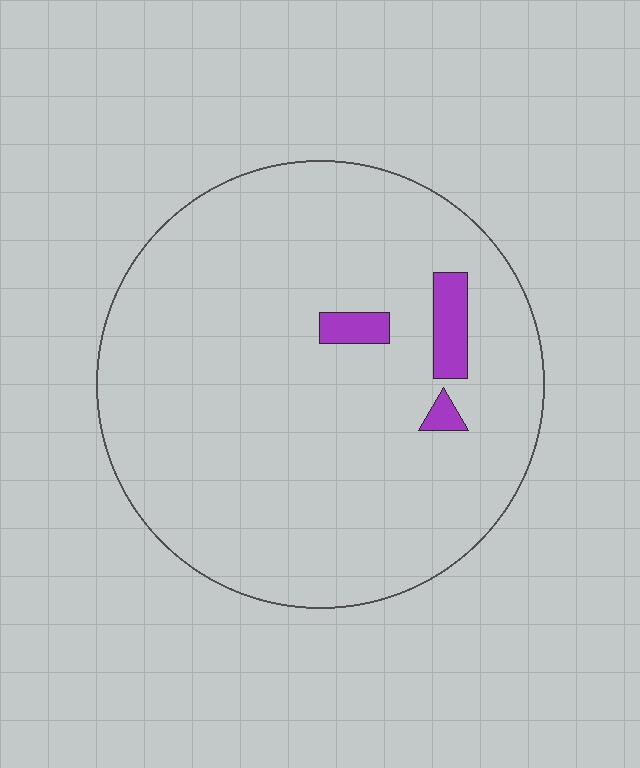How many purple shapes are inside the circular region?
3.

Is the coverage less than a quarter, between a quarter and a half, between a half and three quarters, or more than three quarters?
Less than a quarter.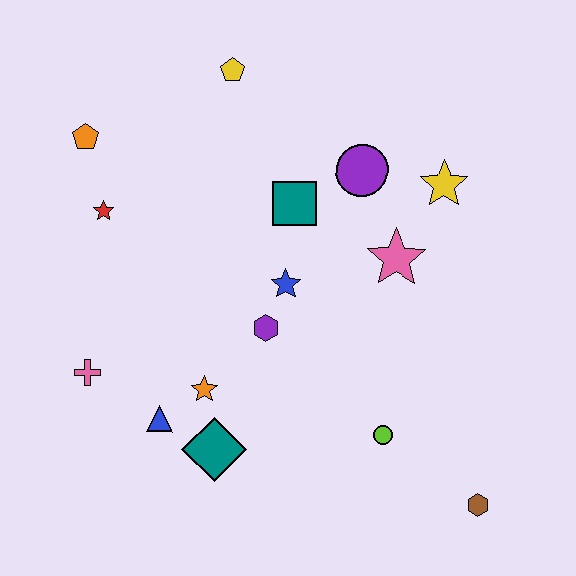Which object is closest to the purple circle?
The teal square is closest to the purple circle.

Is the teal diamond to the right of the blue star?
No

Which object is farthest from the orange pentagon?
The brown hexagon is farthest from the orange pentagon.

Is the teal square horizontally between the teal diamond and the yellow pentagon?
No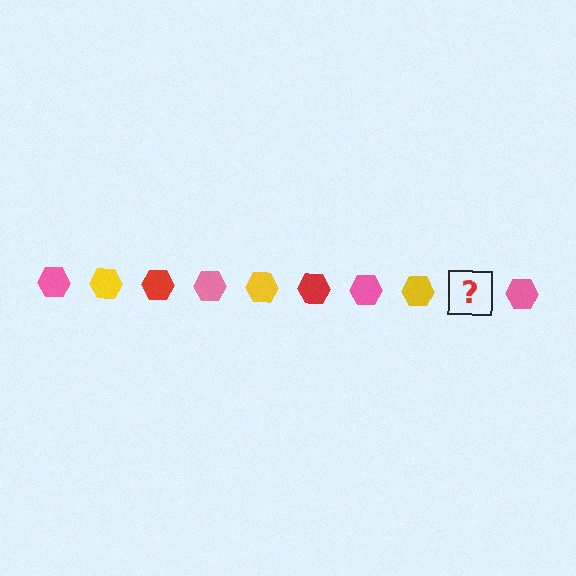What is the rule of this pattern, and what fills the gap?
The rule is that the pattern cycles through pink, yellow, red hexagons. The gap should be filled with a red hexagon.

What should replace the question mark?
The question mark should be replaced with a red hexagon.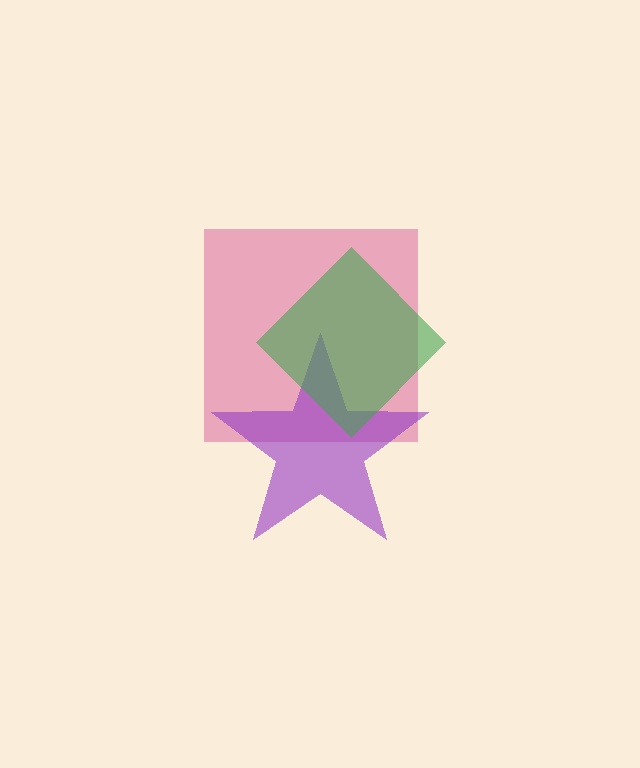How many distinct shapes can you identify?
There are 3 distinct shapes: a magenta square, a purple star, a green diamond.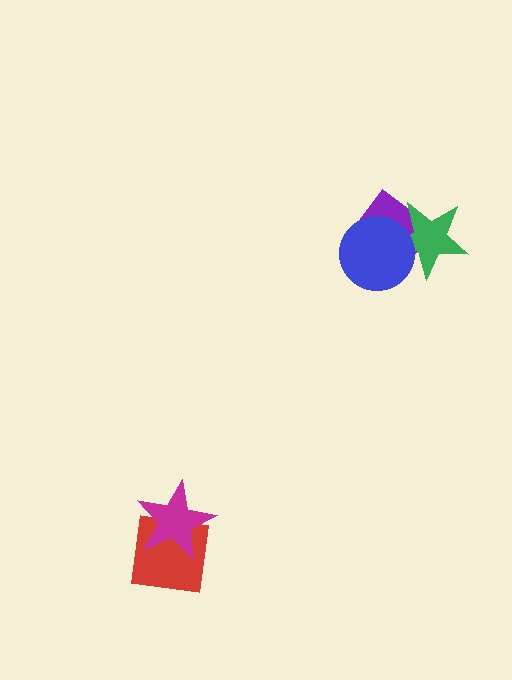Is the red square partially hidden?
Yes, it is partially covered by another shape.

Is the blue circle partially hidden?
No, no other shape covers it.